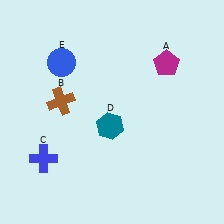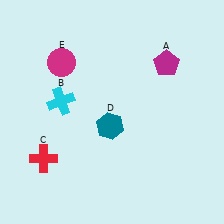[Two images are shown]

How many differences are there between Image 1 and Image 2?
There are 3 differences between the two images.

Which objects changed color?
B changed from brown to cyan. C changed from blue to red. E changed from blue to magenta.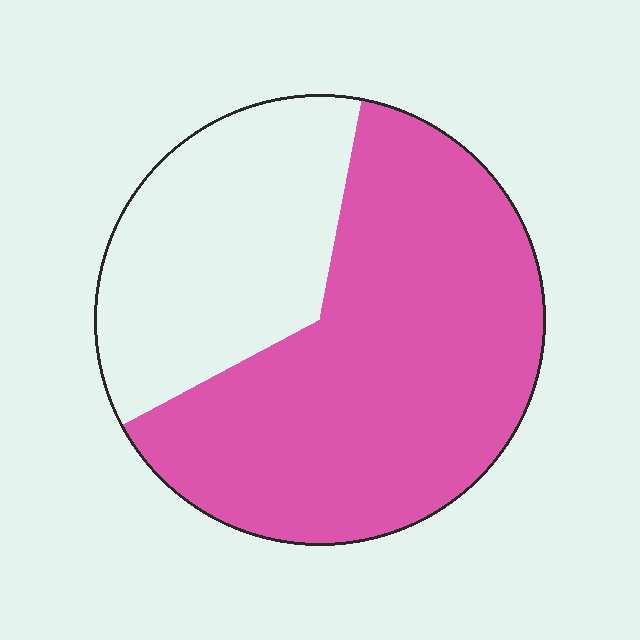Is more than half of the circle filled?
Yes.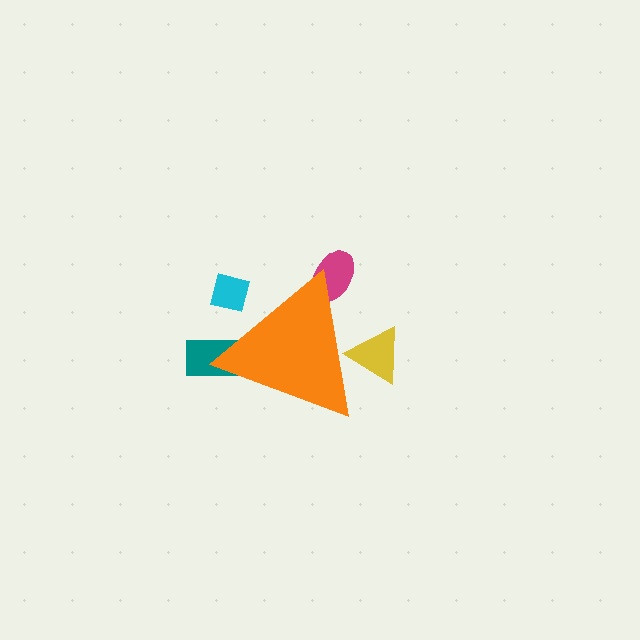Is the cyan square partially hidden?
Yes, the cyan square is partially hidden behind the orange triangle.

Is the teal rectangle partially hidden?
Yes, the teal rectangle is partially hidden behind the orange triangle.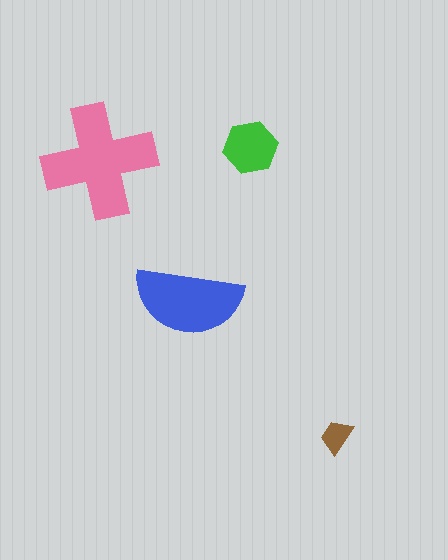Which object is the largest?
The pink cross.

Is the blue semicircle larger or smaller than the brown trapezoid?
Larger.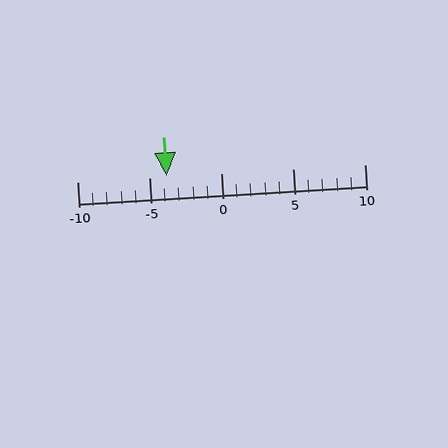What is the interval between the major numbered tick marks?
The major tick marks are spaced 5 units apart.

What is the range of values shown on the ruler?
The ruler shows values from -10 to 10.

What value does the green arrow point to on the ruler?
The green arrow points to approximately -4.